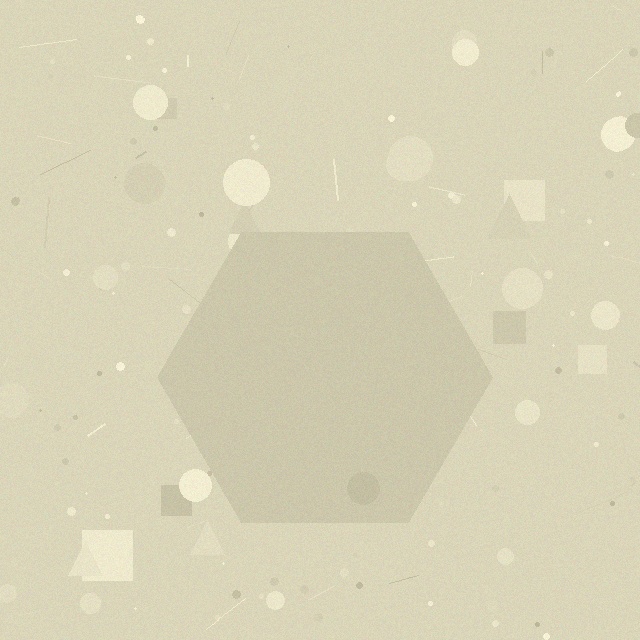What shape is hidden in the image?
A hexagon is hidden in the image.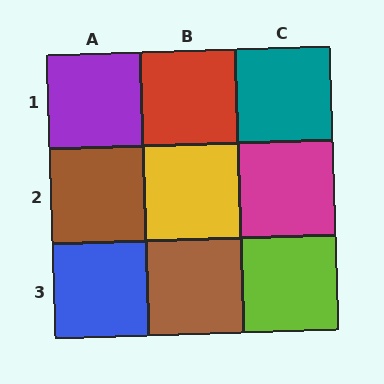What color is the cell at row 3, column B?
Brown.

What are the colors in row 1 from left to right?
Purple, red, teal.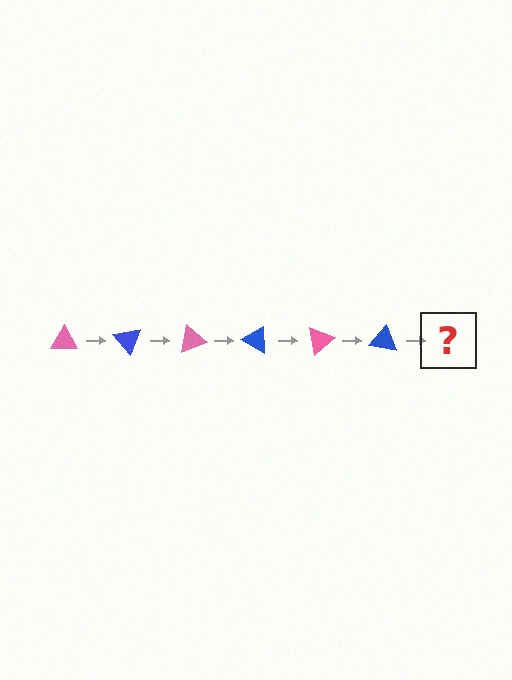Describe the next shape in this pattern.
It should be a pink triangle, rotated 300 degrees from the start.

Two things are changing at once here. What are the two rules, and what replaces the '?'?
The two rules are that it rotates 50 degrees each step and the color cycles through pink and blue. The '?' should be a pink triangle, rotated 300 degrees from the start.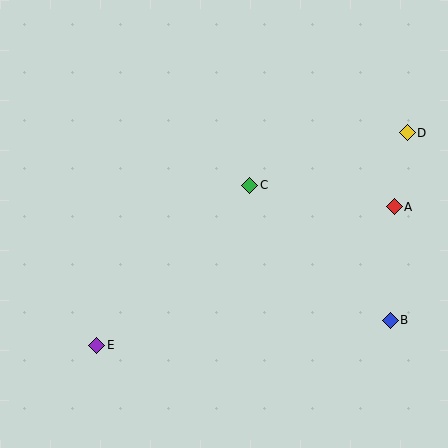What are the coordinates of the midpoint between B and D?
The midpoint between B and D is at (399, 227).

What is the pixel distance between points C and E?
The distance between C and E is 222 pixels.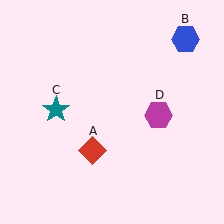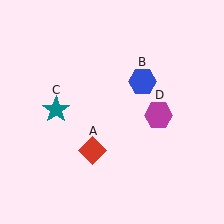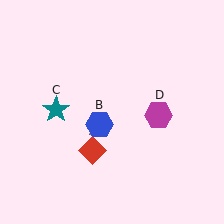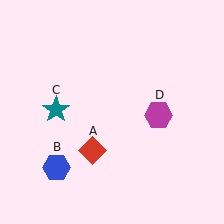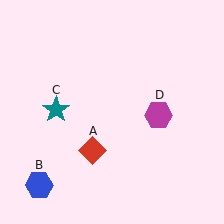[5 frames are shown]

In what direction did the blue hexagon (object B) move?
The blue hexagon (object B) moved down and to the left.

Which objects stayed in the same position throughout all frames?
Red diamond (object A) and teal star (object C) and magenta hexagon (object D) remained stationary.